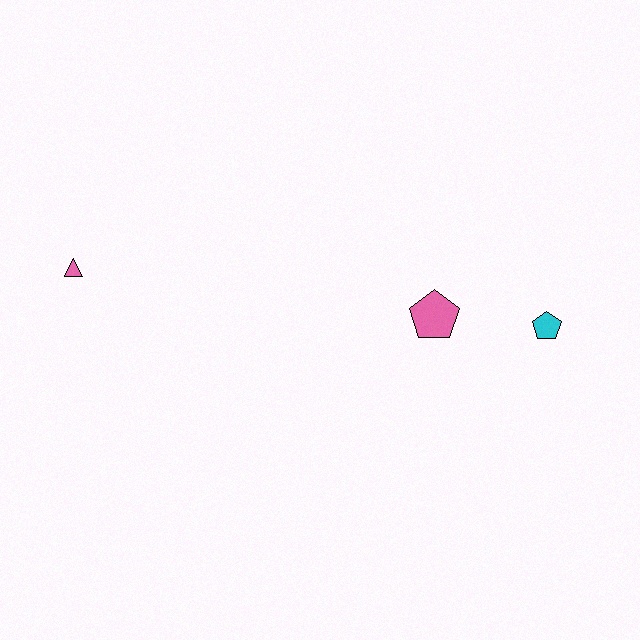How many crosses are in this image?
There are no crosses.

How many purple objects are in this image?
There are no purple objects.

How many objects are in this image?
There are 3 objects.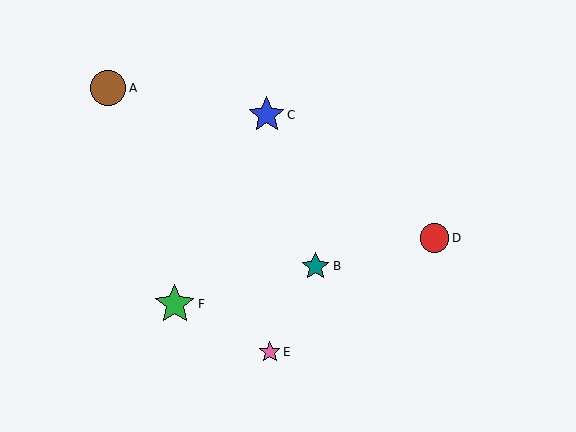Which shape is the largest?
The green star (labeled F) is the largest.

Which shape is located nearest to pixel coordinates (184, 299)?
The green star (labeled F) at (175, 304) is nearest to that location.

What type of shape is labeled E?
Shape E is a pink star.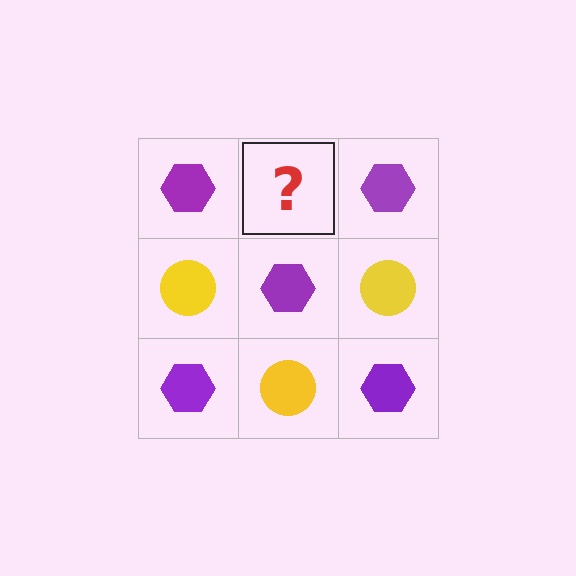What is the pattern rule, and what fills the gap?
The rule is that it alternates purple hexagon and yellow circle in a checkerboard pattern. The gap should be filled with a yellow circle.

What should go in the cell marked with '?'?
The missing cell should contain a yellow circle.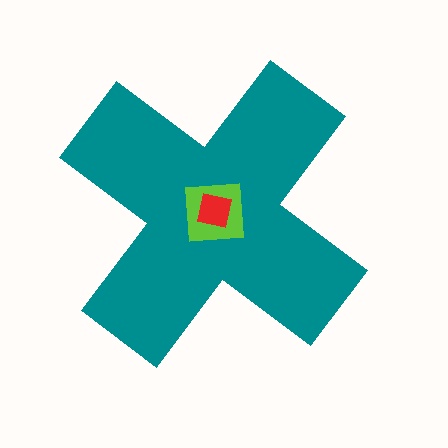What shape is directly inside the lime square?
The red square.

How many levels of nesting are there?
3.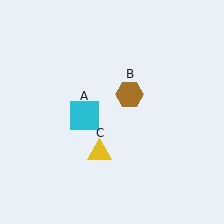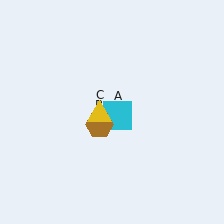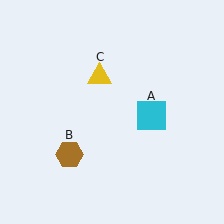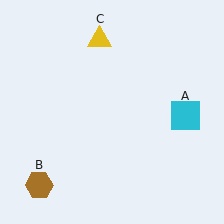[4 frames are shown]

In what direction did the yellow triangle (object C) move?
The yellow triangle (object C) moved up.